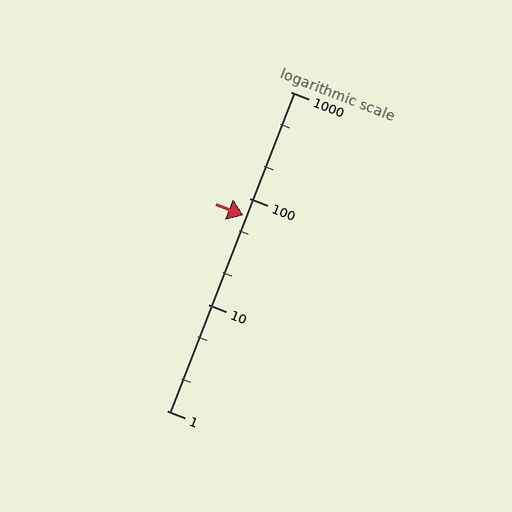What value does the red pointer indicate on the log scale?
The pointer indicates approximately 69.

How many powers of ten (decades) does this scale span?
The scale spans 3 decades, from 1 to 1000.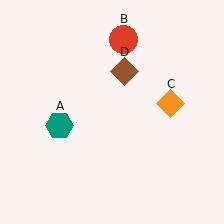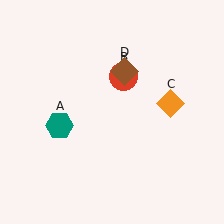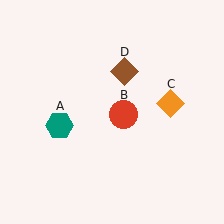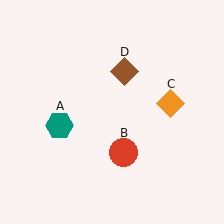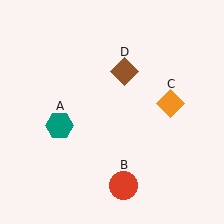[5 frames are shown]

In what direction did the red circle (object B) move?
The red circle (object B) moved down.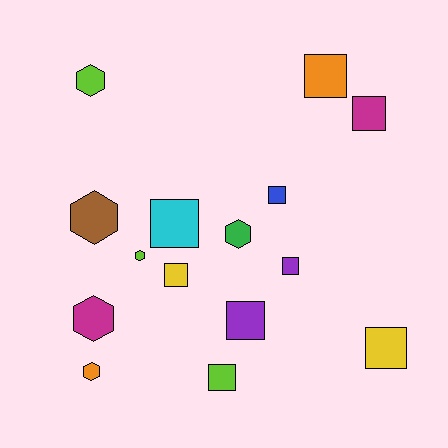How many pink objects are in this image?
There are no pink objects.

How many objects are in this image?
There are 15 objects.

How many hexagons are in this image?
There are 6 hexagons.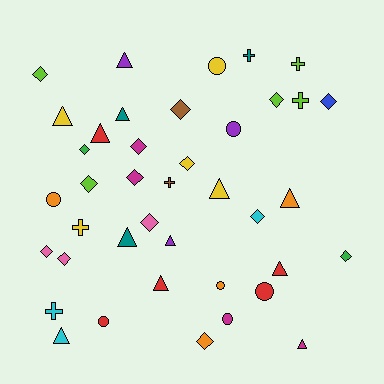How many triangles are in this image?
There are 12 triangles.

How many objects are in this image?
There are 40 objects.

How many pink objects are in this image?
There are 3 pink objects.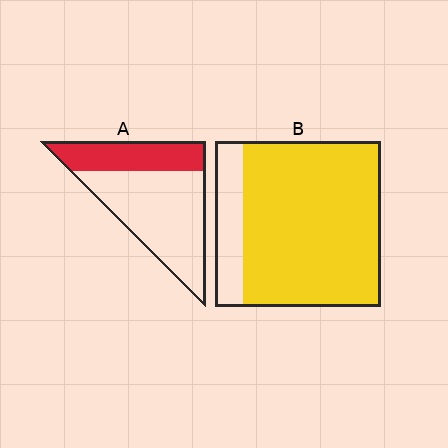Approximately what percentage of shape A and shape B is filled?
A is approximately 35% and B is approximately 85%.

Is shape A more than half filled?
No.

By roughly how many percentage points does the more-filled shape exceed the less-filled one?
By roughly 50 percentage points (B over A).